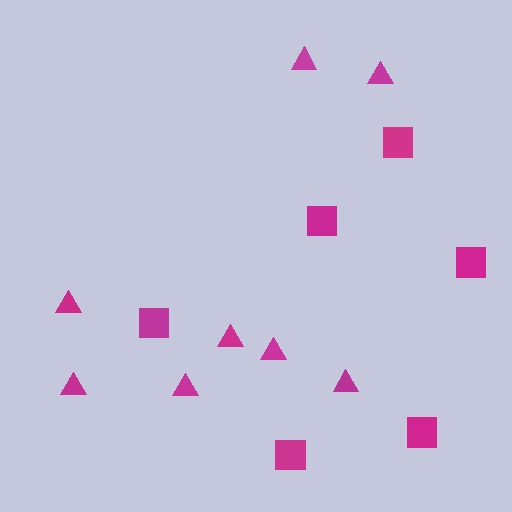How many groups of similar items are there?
There are 2 groups: one group of squares (6) and one group of triangles (8).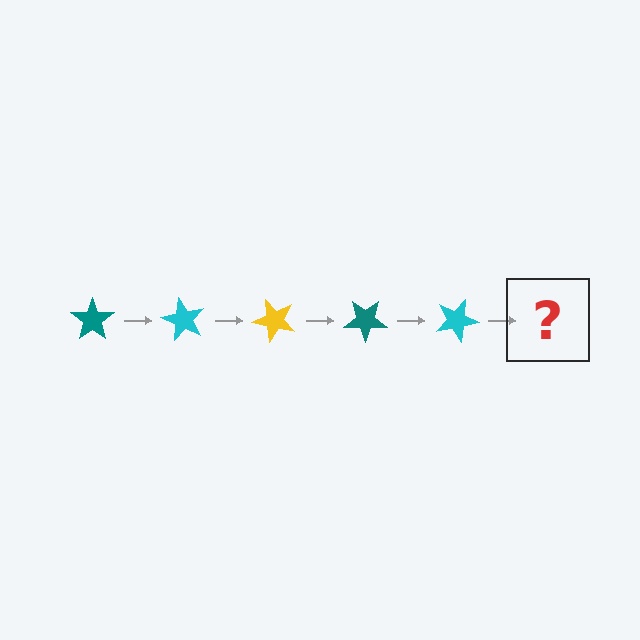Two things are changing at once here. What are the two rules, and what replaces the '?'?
The two rules are that it rotates 60 degrees each step and the color cycles through teal, cyan, and yellow. The '?' should be a yellow star, rotated 300 degrees from the start.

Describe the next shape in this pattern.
It should be a yellow star, rotated 300 degrees from the start.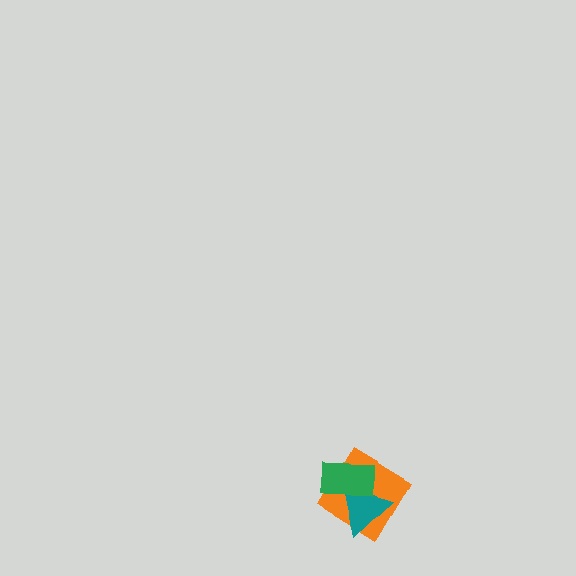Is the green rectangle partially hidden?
No, no other shape covers it.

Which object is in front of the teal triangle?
The green rectangle is in front of the teal triangle.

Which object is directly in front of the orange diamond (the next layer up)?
The teal triangle is directly in front of the orange diamond.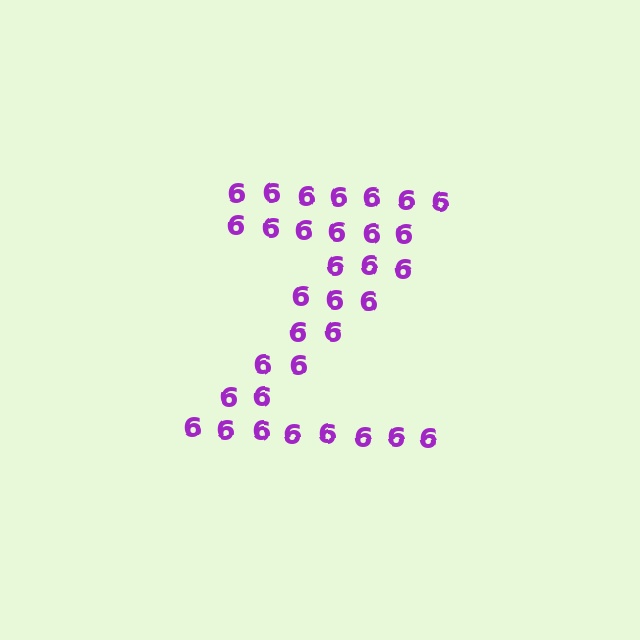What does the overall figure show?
The overall figure shows the letter Z.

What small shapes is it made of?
It is made of small digit 6's.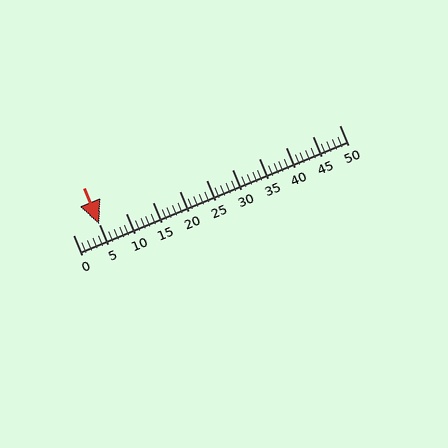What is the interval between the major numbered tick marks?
The major tick marks are spaced 5 units apart.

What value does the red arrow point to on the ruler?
The red arrow points to approximately 5.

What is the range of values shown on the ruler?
The ruler shows values from 0 to 50.